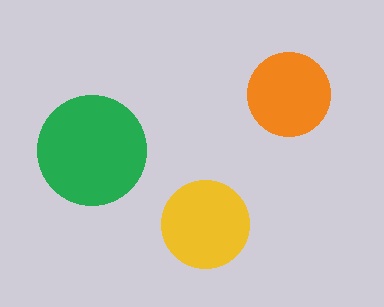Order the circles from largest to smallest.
the green one, the yellow one, the orange one.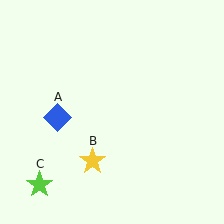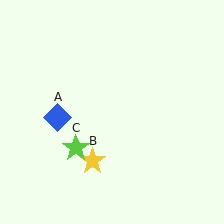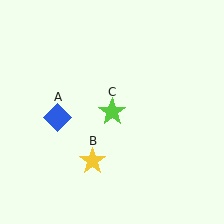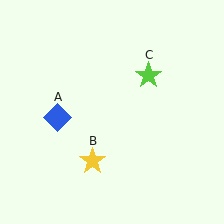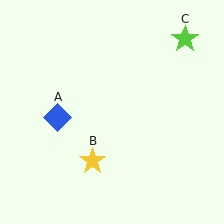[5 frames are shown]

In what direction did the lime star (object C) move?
The lime star (object C) moved up and to the right.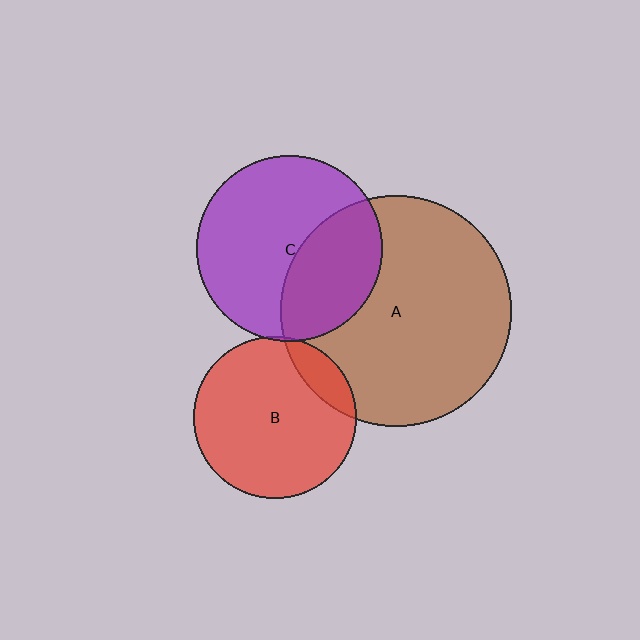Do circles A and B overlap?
Yes.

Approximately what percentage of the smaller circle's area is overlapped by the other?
Approximately 15%.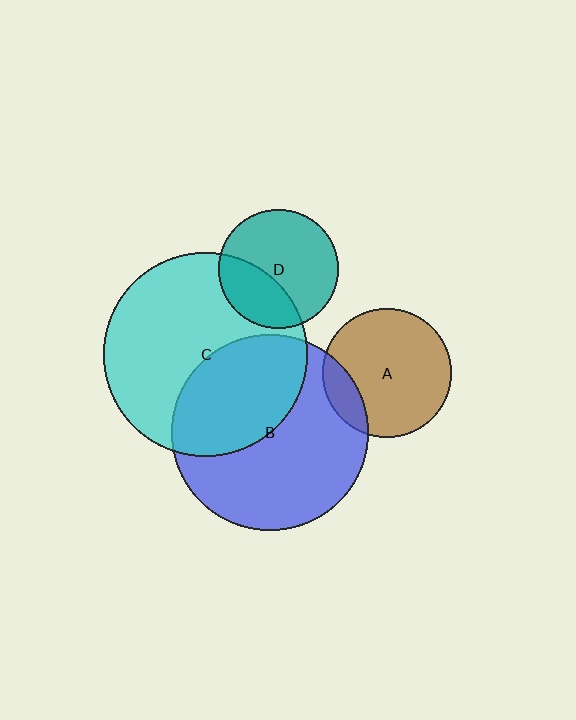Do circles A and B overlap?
Yes.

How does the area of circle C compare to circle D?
Approximately 2.9 times.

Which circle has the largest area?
Circle C (cyan).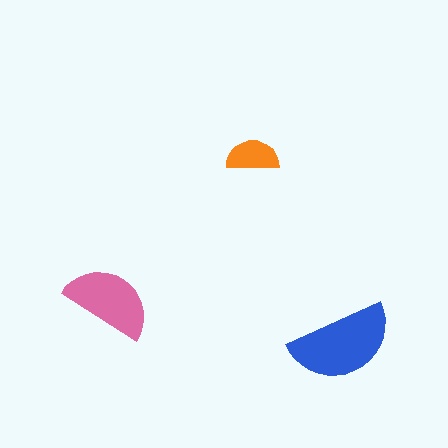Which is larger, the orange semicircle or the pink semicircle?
The pink one.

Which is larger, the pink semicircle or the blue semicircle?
The blue one.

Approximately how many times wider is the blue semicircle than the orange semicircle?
About 2 times wider.